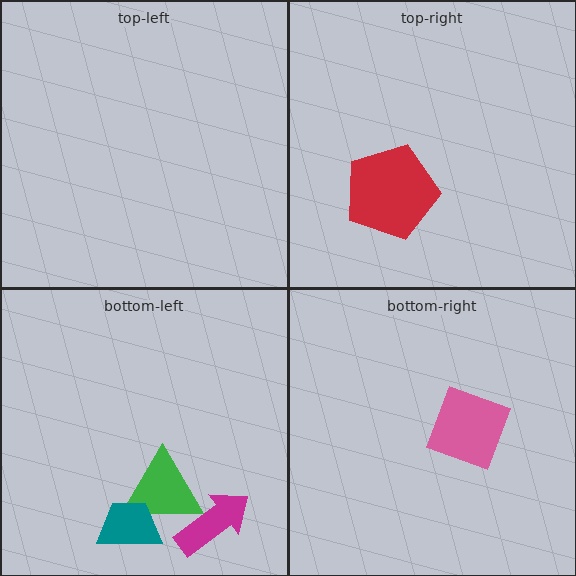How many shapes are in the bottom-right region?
1.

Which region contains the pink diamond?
The bottom-right region.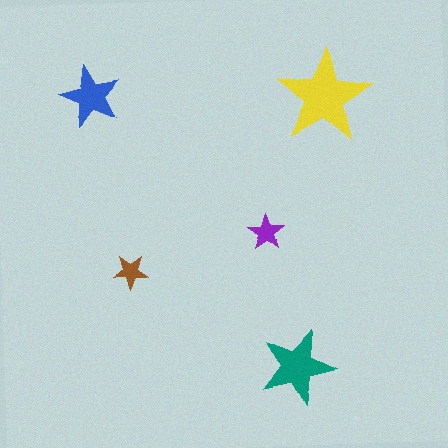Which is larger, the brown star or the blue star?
The blue one.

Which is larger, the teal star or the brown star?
The teal one.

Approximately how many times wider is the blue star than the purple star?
About 1.5 times wider.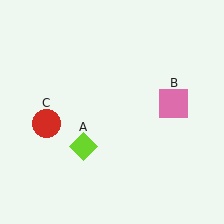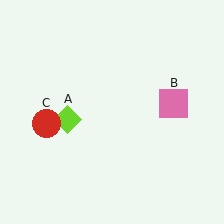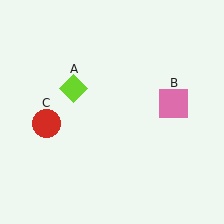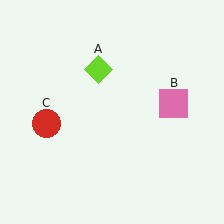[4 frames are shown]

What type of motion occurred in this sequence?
The lime diamond (object A) rotated clockwise around the center of the scene.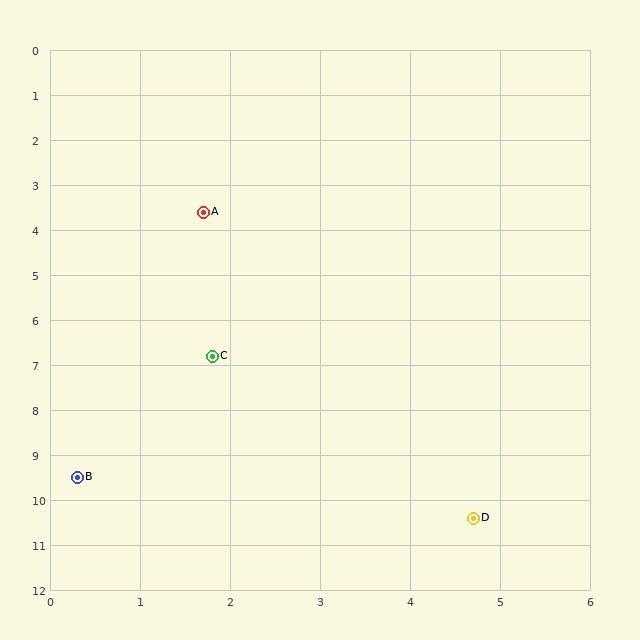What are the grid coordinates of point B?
Point B is at approximately (0.3, 9.5).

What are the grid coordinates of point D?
Point D is at approximately (4.7, 10.4).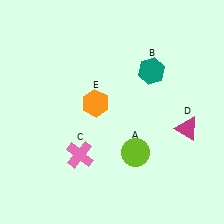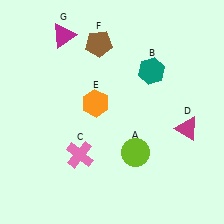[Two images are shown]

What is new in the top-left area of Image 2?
A magenta triangle (G) was added in the top-left area of Image 2.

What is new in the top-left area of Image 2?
A brown pentagon (F) was added in the top-left area of Image 2.